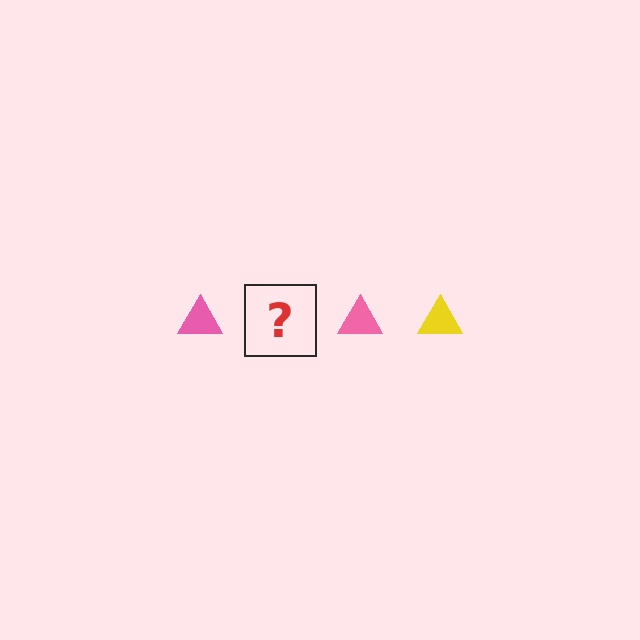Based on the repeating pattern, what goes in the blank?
The blank should be a yellow triangle.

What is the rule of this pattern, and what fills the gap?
The rule is that the pattern cycles through pink, yellow triangles. The gap should be filled with a yellow triangle.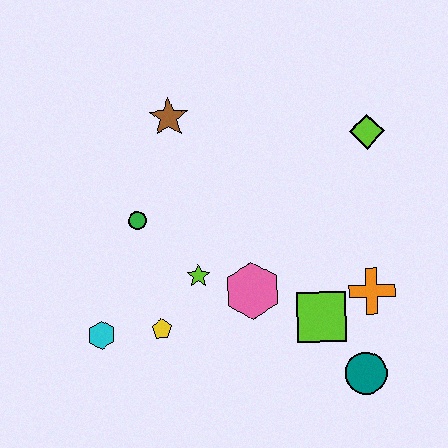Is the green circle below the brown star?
Yes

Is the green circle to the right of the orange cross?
No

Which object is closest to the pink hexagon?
The lime star is closest to the pink hexagon.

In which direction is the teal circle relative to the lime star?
The teal circle is to the right of the lime star.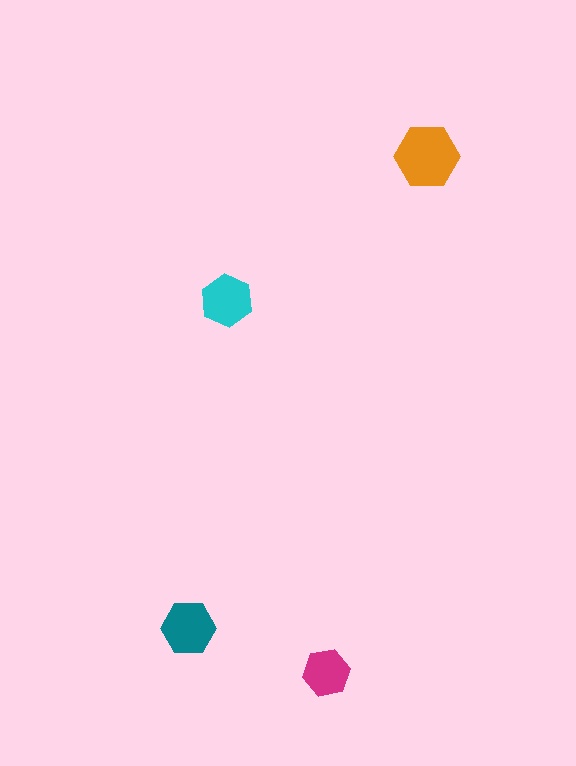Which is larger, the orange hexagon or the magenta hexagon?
The orange one.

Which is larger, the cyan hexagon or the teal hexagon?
The teal one.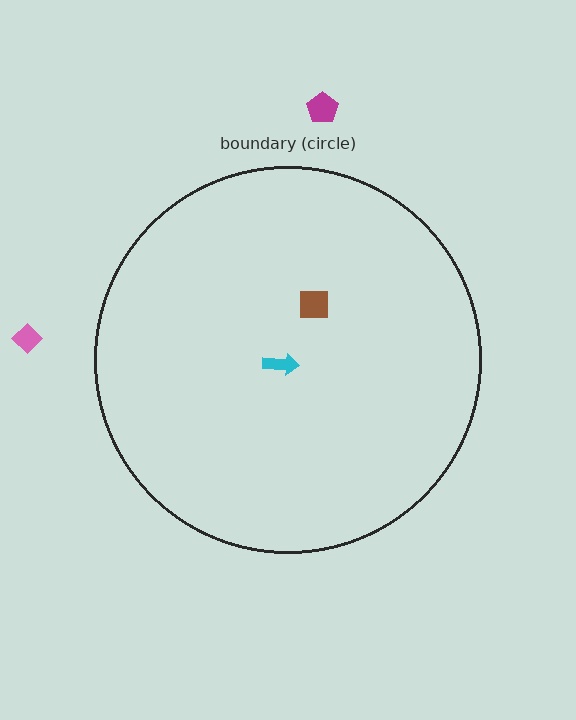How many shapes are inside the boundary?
2 inside, 2 outside.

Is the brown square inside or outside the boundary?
Inside.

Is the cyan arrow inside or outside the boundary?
Inside.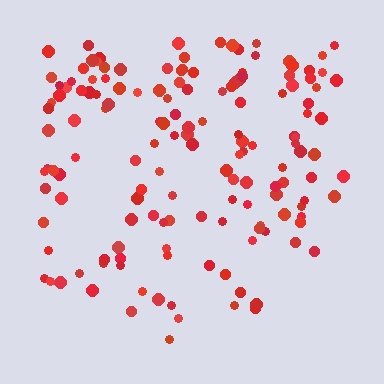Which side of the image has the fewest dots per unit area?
The bottom.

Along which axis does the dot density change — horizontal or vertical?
Vertical.